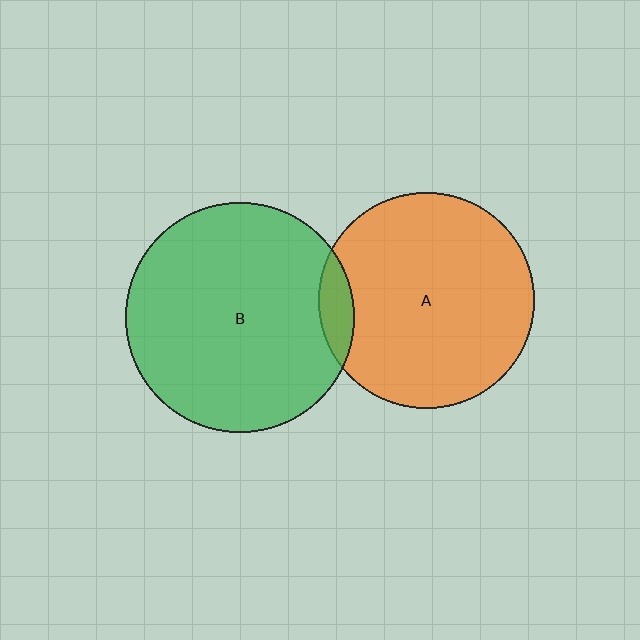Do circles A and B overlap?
Yes.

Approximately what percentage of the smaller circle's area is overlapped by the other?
Approximately 10%.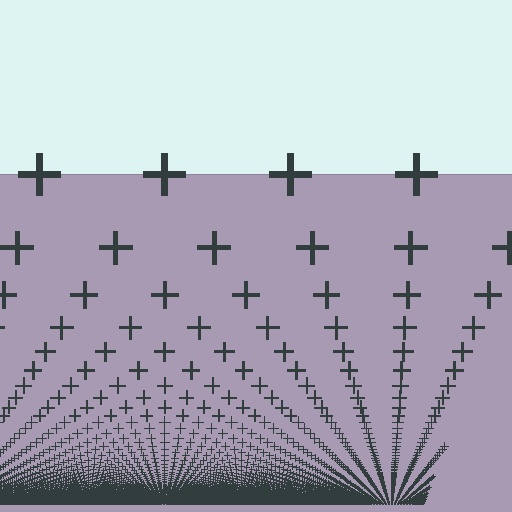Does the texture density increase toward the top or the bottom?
Density increases toward the bottom.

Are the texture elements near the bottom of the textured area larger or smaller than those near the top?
Smaller. The gradient is inverted — elements near the bottom are smaller and denser.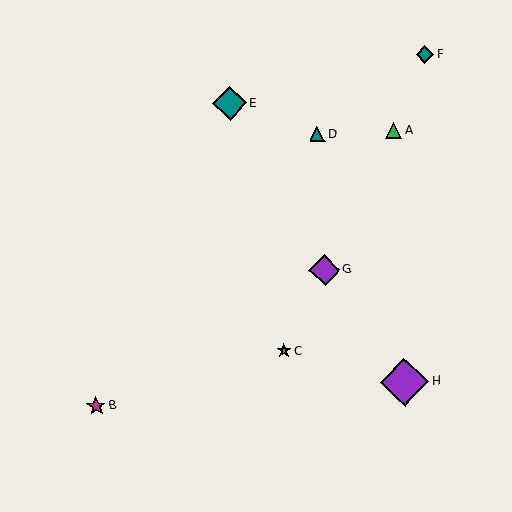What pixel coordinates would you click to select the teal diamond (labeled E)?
Click at (230, 104) to select the teal diamond E.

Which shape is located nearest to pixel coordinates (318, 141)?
The teal triangle (labeled D) at (317, 134) is nearest to that location.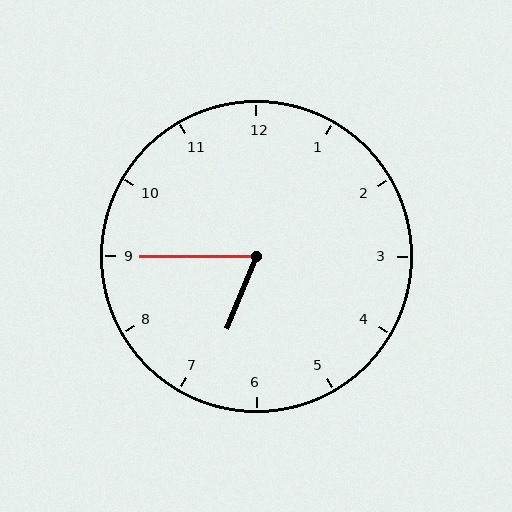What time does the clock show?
6:45.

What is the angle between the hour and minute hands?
Approximately 68 degrees.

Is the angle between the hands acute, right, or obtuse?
It is acute.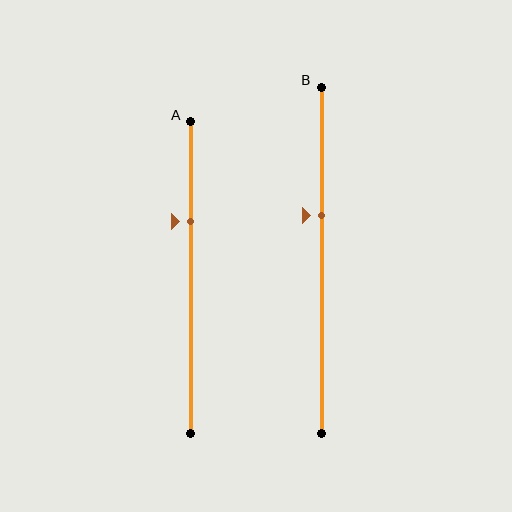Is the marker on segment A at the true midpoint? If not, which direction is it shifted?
No, the marker on segment A is shifted upward by about 18% of the segment length.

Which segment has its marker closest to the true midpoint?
Segment B has its marker closest to the true midpoint.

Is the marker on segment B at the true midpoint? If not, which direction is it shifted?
No, the marker on segment B is shifted upward by about 13% of the segment length.